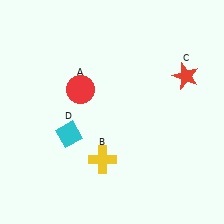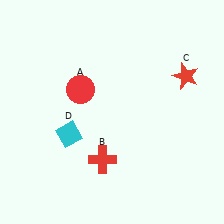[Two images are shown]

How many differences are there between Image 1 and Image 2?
There is 1 difference between the two images.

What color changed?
The cross (B) changed from yellow in Image 1 to red in Image 2.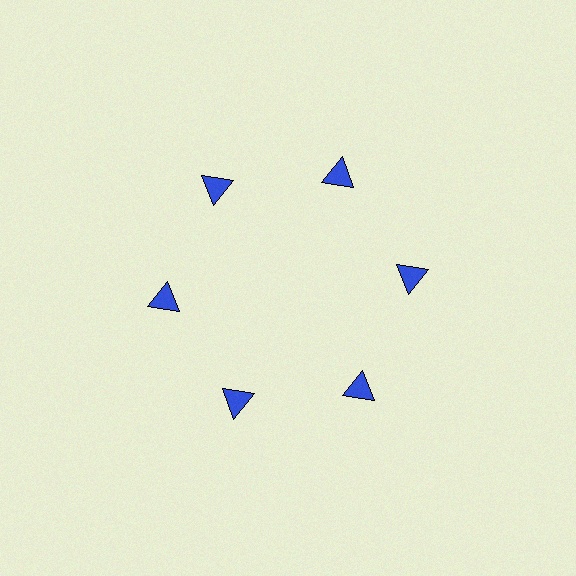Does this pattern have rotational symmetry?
Yes, this pattern has 6-fold rotational symmetry. It looks the same after rotating 60 degrees around the center.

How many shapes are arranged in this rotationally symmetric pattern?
There are 6 shapes, arranged in 6 groups of 1.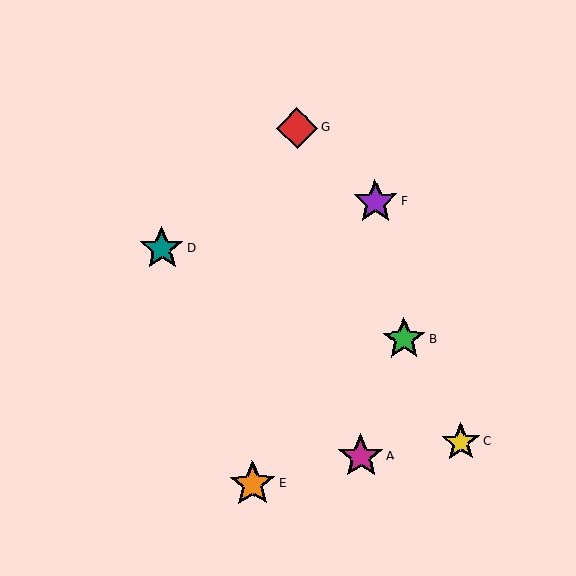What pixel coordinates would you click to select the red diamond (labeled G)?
Click at (297, 128) to select the red diamond G.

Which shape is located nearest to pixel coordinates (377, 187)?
The purple star (labeled F) at (375, 202) is nearest to that location.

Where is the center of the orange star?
The center of the orange star is at (252, 484).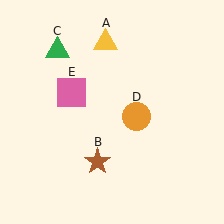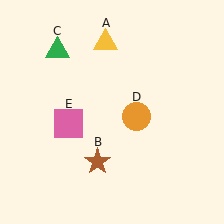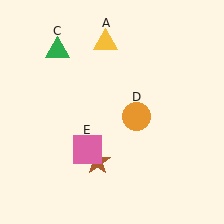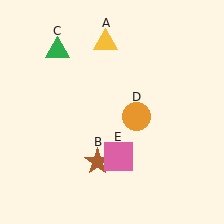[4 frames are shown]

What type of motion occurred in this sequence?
The pink square (object E) rotated counterclockwise around the center of the scene.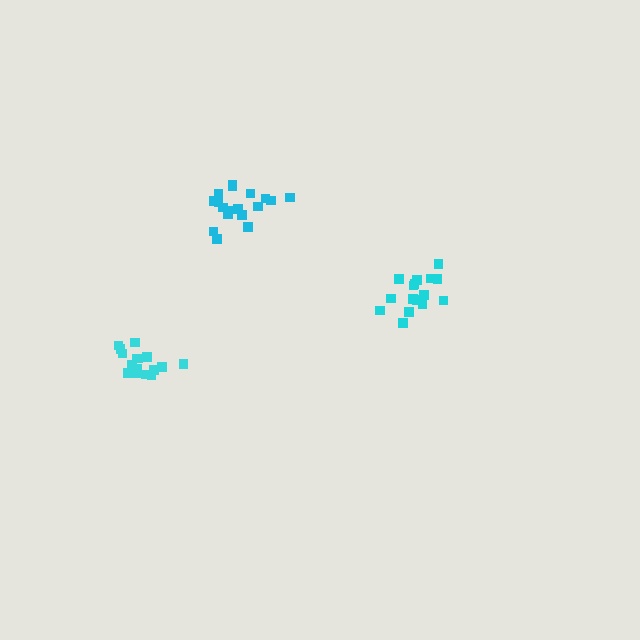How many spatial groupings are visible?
There are 3 spatial groupings.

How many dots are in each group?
Group 1: 18 dots, Group 2: 16 dots, Group 3: 17 dots (51 total).